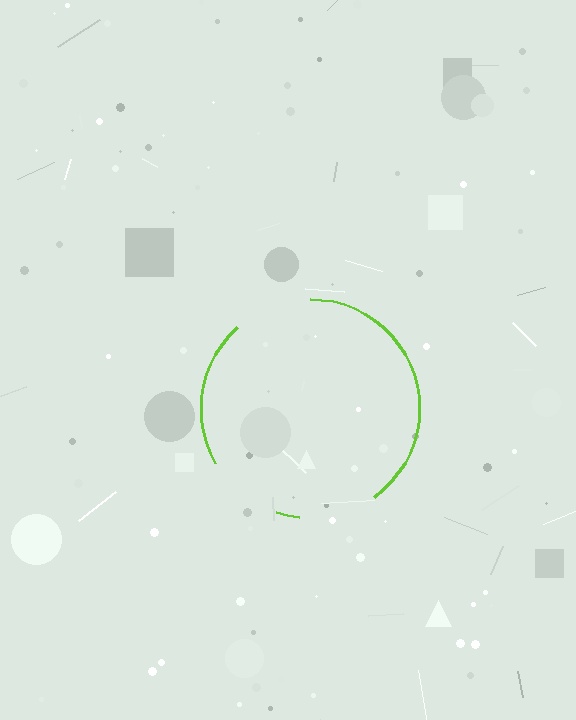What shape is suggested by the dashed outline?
The dashed outline suggests a circle.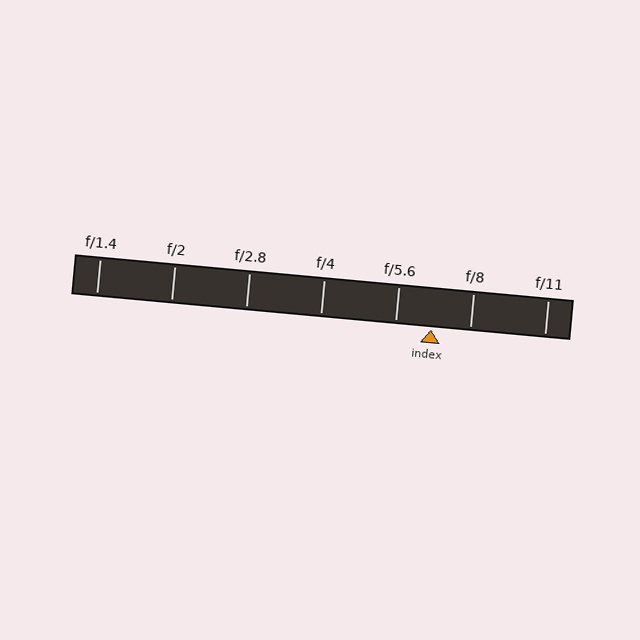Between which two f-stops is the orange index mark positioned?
The index mark is between f/5.6 and f/8.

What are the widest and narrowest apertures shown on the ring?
The widest aperture shown is f/1.4 and the narrowest is f/11.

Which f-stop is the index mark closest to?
The index mark is closest to f/5.6.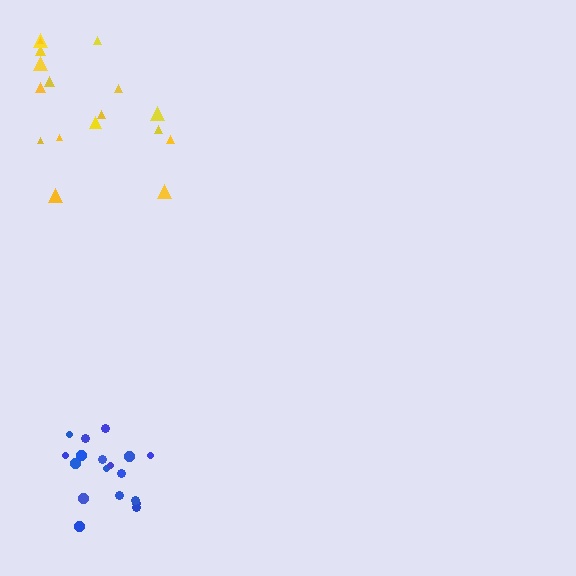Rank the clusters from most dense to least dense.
blue, yellow.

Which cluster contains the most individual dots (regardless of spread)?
Blue (18).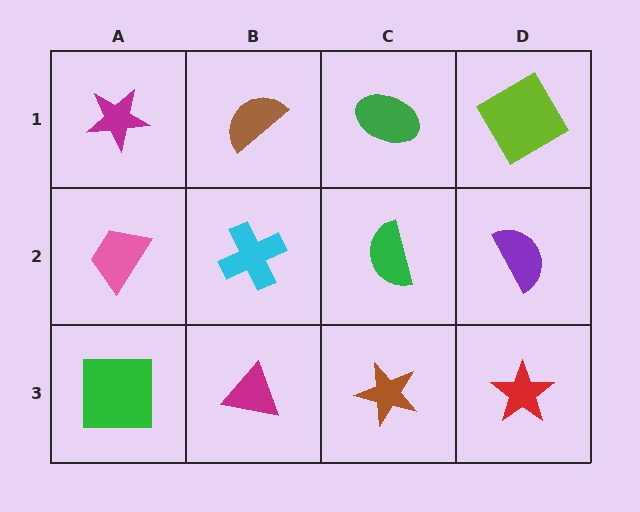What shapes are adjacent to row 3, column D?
A purple semicircle (row 2, column D), a brown star (row 3, column C).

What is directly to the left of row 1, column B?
A magenta star.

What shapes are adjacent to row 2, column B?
A brown semicircle (row 1, column B), a magenta triangle (row 3, column B), a pink trapezoid (row 2, column A), a green semicircle (row 2, column C).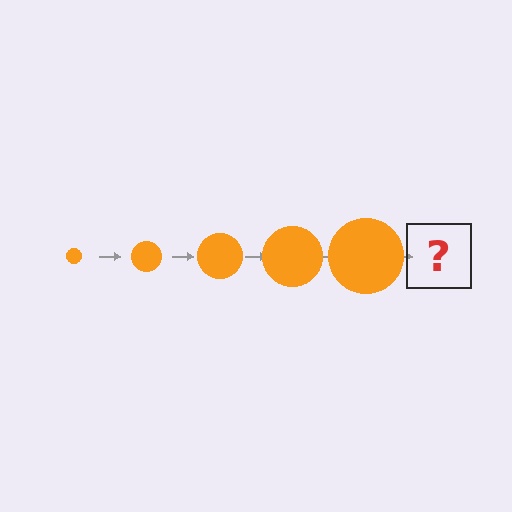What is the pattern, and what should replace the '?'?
The pattern is that the circle gets progressively larger each step. The '?' should be an orange circle, larger than the previous one.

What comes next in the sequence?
The next element should be an orange circle, larger than the previous one.